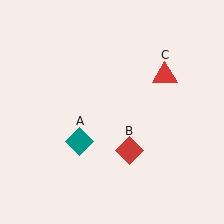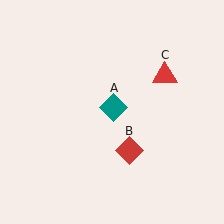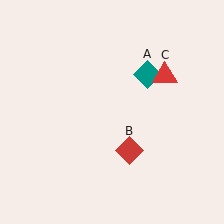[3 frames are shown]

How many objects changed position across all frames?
1 object changed position: teal diamond (object A).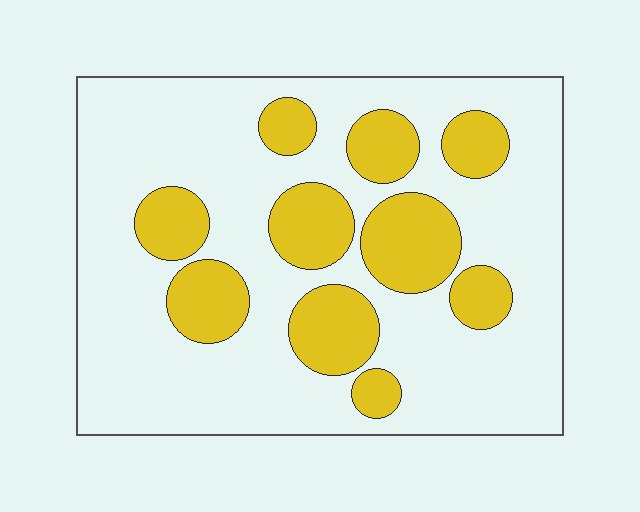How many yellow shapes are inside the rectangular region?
10.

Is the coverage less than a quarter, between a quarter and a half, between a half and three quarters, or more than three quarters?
Between a quarter and a half.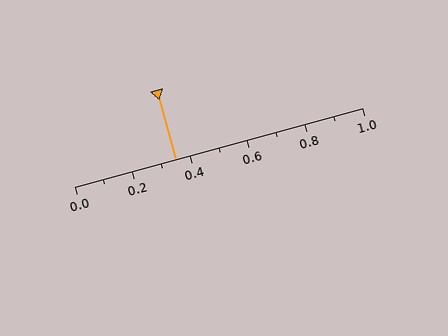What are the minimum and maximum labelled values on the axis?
The axis runs from 0.0 to 1.0.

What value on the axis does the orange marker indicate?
The marker indicates approximately 0.35.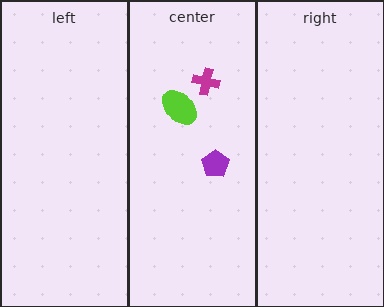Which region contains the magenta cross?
The center region.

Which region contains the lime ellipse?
The center region.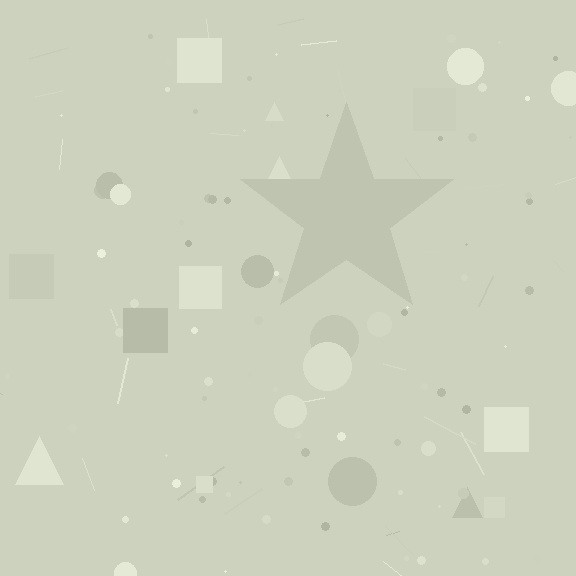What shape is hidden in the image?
A star is hidden in the image.